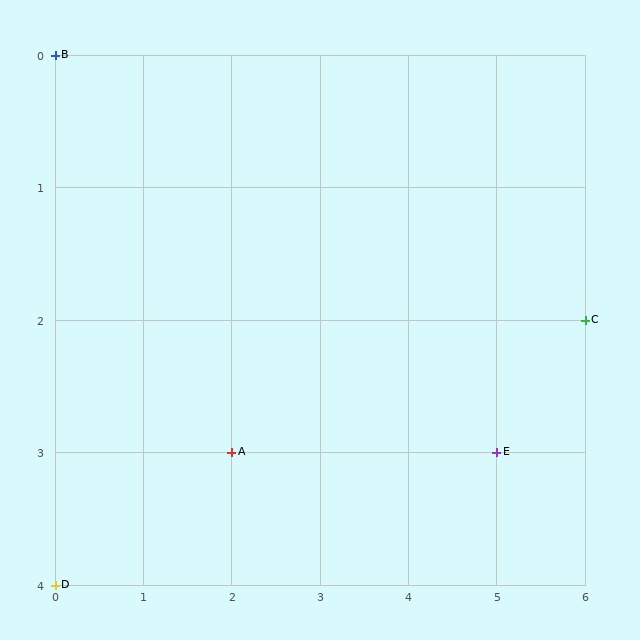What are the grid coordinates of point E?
Point E is at grid coordinates (5, 3).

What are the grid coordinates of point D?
Point D is at grid coordinates (0, 4).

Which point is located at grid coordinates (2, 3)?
Point A is at (2, 3).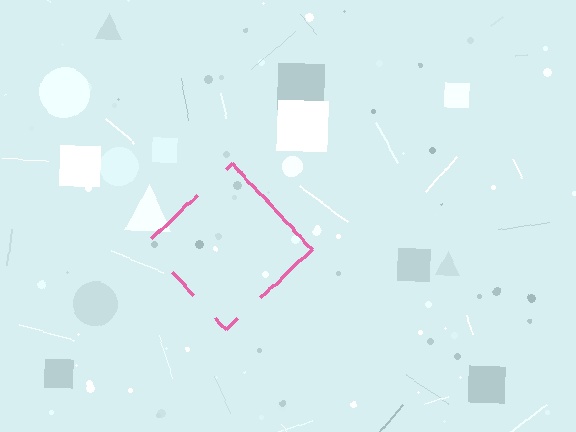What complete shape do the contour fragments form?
The contour fragments form a diamond.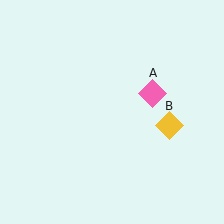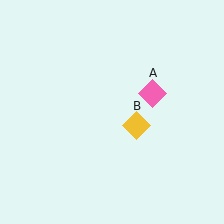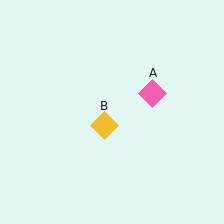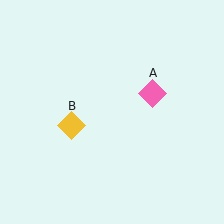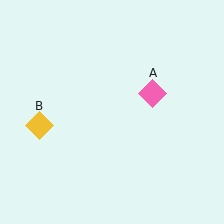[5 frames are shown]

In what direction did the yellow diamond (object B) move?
The yellow diamond (object B) moved left.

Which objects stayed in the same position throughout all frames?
Pink diamond (object A) remained stationary.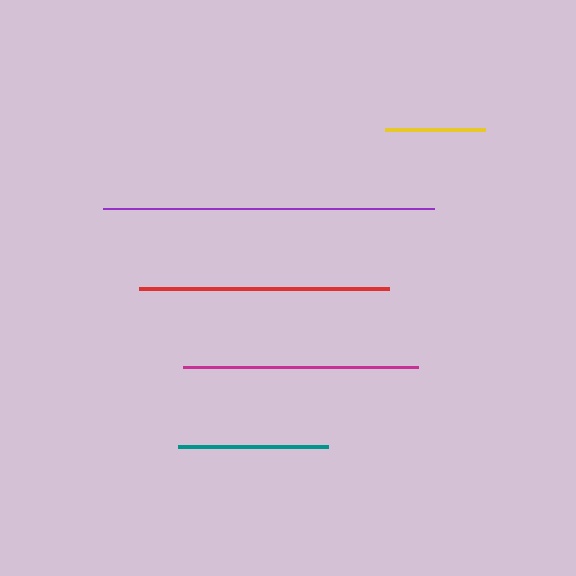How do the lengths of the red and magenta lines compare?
The red and magenta lines are approximately the same length.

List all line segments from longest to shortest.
From longest to shortest: purple, red, magenta, teal, yellow.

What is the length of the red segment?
The red segment is approximately 249 pixels long.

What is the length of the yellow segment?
The yellow segment is approximately 100 pixels long.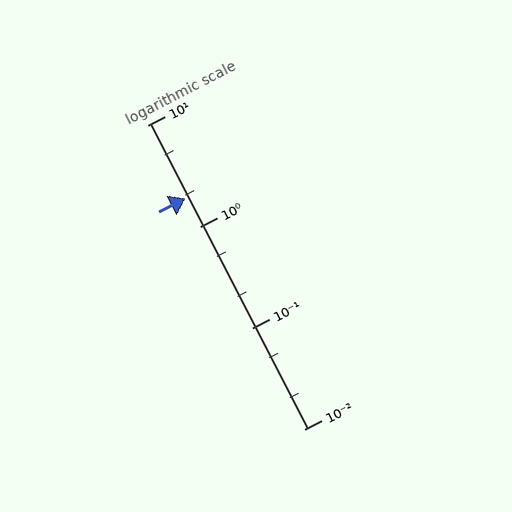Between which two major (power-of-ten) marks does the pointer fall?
The pointer is between 1 and 10.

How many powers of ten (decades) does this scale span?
The scale spans 3 decades, from 0.01 to 10.